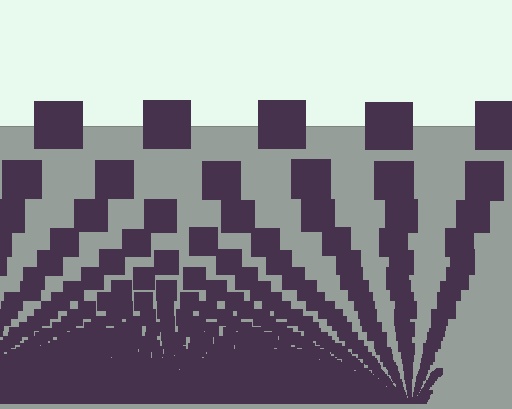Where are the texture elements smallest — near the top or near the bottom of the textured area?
Near the bottom.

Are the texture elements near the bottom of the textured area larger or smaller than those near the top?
Smaller. The gradient is inverted — elements near the bottom are smaller and denser.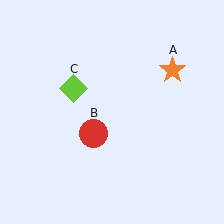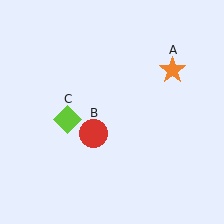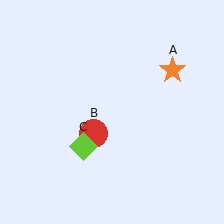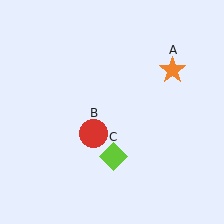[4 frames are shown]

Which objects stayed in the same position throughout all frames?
Orange star (object A) and red circle (object B) remained stationary.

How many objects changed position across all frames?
1 object changed position: lime diamond (object C).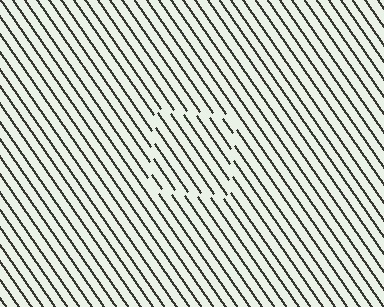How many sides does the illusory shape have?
4 sides — the line-ends trace a square.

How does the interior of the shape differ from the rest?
The interior of the shape contains the same grating, shifted by half a period — the contour is defined by the phase discontinuity where line-ends from the inner and outer gratings abut.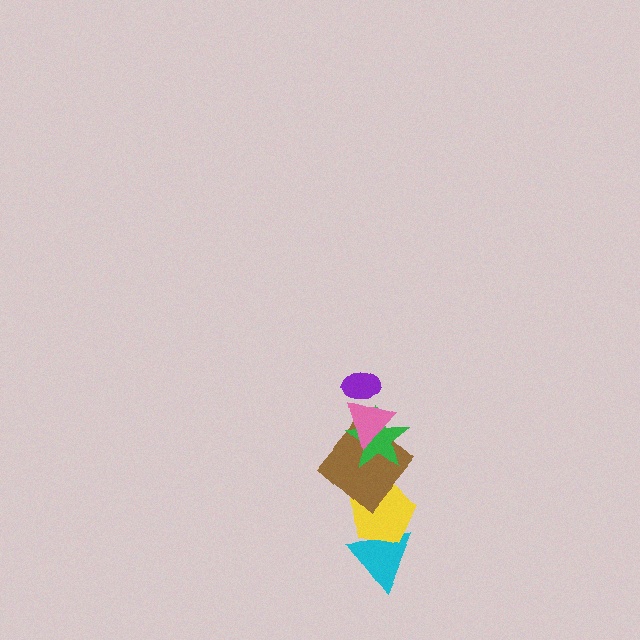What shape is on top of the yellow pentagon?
The brown diamond is on top of the yellow pentagon.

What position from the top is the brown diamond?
The brown diamond is 4th from the top.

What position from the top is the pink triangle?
The pink triangle is 2nd from the top.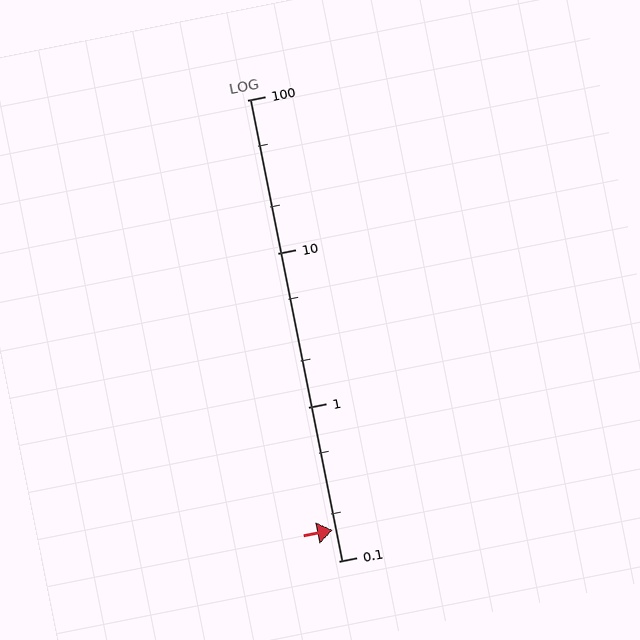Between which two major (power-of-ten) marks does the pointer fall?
The pointer is between 0.1 and 1.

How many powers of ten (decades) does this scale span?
The scale spans 3 decades, from 0.1 to 100.